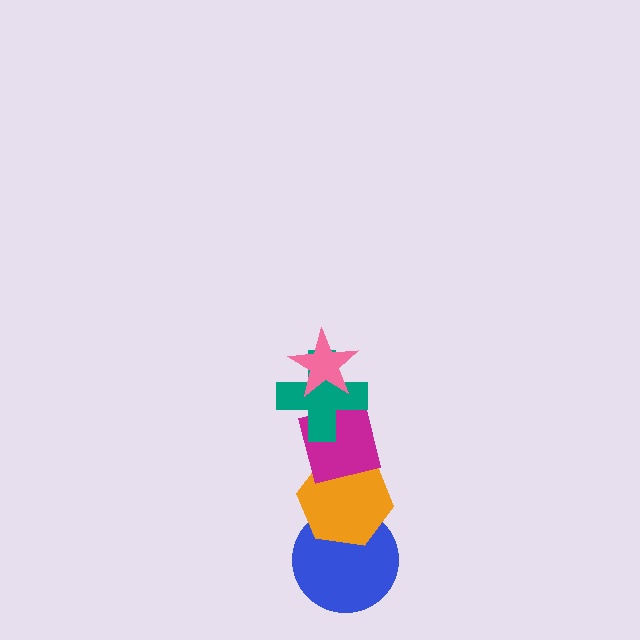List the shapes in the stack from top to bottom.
From top to bottom: the pink star, the teal cross, the magenta square, the orange hexagon, the blue circle.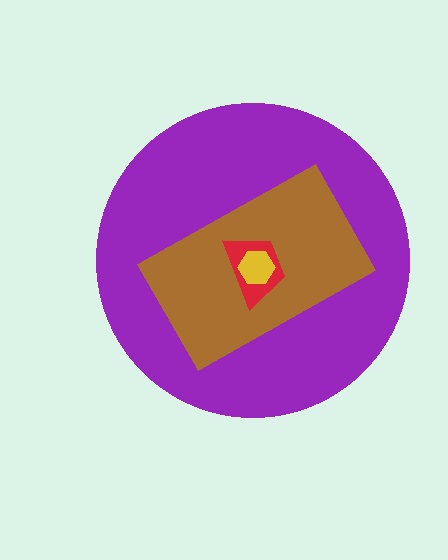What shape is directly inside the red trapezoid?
The yellow hexagon.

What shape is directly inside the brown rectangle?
The red trapezoid.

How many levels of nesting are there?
4.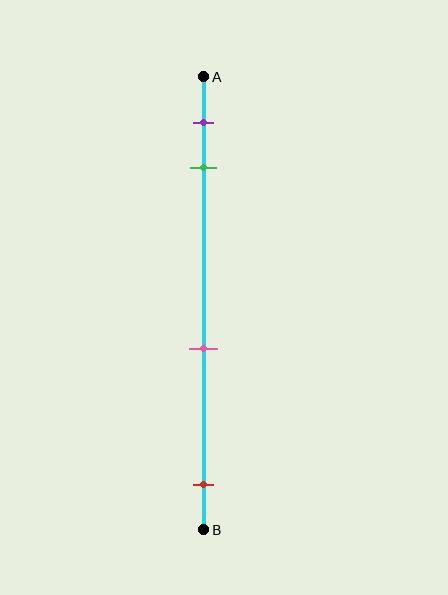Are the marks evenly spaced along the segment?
No, the marks are not evenly spaced.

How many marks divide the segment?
There are 4 marks dividing the segment.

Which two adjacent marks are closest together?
The purple and green marks are the closest adjacent pair.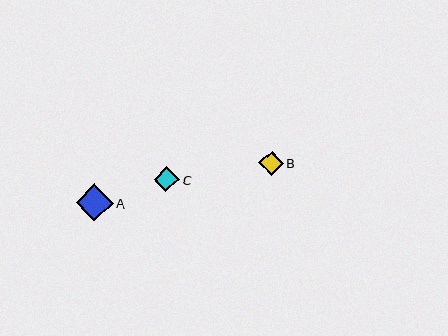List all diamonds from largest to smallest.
From largest to smallest: A, C, B.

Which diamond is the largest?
Diamond A is the largest with a size of approximately 37 pixels.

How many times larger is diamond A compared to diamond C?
Diamond A is approximately 1.5 times the size of diamond C.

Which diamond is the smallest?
Diamond B is the smallest with a size of approximately 25 pixels.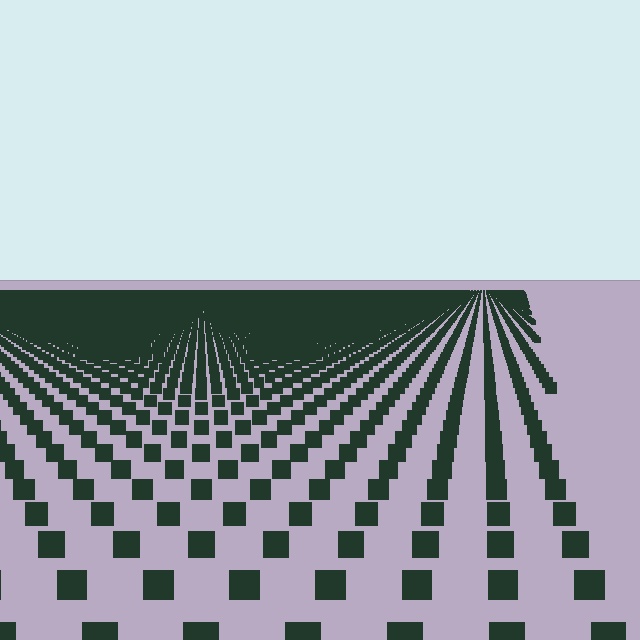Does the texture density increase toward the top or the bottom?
Density increases toward the top.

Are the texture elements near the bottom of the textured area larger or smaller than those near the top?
Larger. Near the bottom, elements are closer to the viewer and appear at a bigger on-screen size.